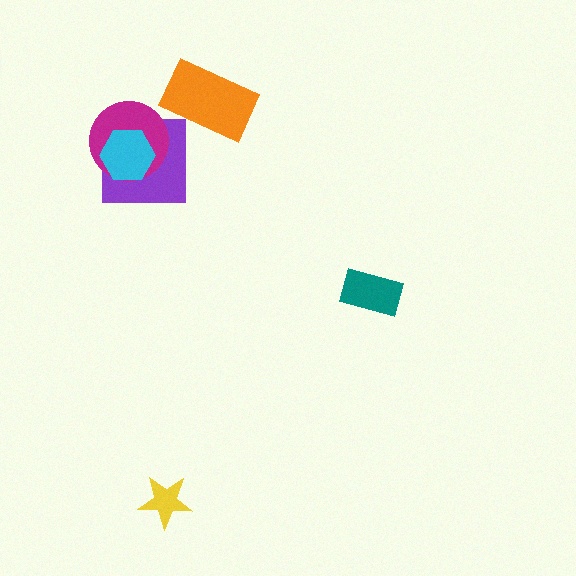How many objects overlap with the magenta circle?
2 objects overlap with the magenta circle.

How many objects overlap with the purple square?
2 objects overlap with the purple square.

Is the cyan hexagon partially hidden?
No, no other shape covers it.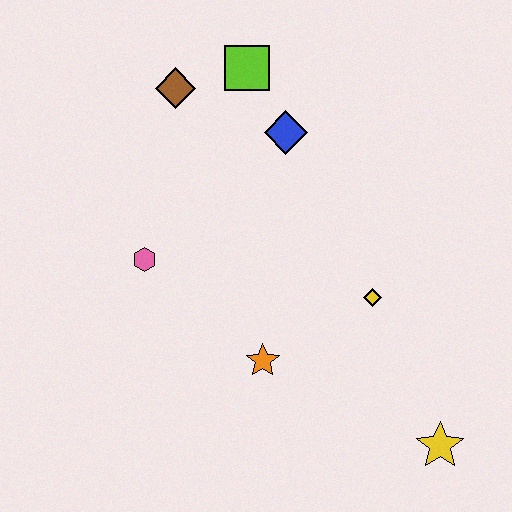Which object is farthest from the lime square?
The yellow star is farthest from the lime square.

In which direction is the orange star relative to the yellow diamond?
The orange star is to the left of the yellow diamond.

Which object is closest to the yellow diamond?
The orange star is closest to the yellow diamond.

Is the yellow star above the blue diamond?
No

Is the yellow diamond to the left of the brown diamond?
No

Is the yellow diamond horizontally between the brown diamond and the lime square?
No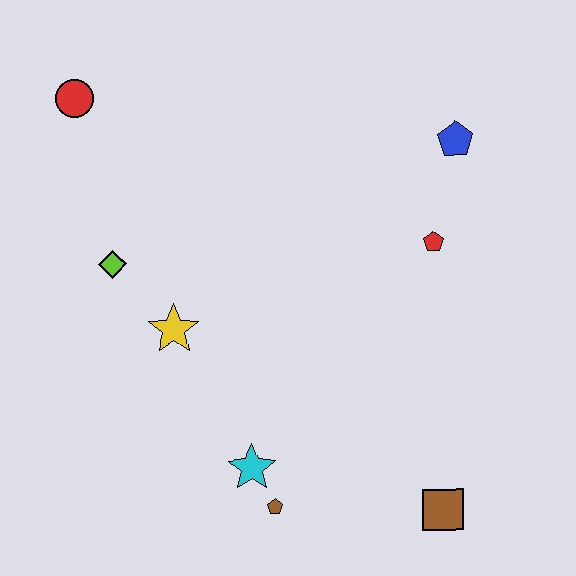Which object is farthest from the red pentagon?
The red circle is farthest from the red pentagon.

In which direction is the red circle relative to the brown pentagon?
The red circle is above the brown pentagon.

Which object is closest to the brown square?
The brown pentagon is closest to the brown square.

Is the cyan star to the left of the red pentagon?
Yes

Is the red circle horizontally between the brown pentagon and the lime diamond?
No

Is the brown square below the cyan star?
Yes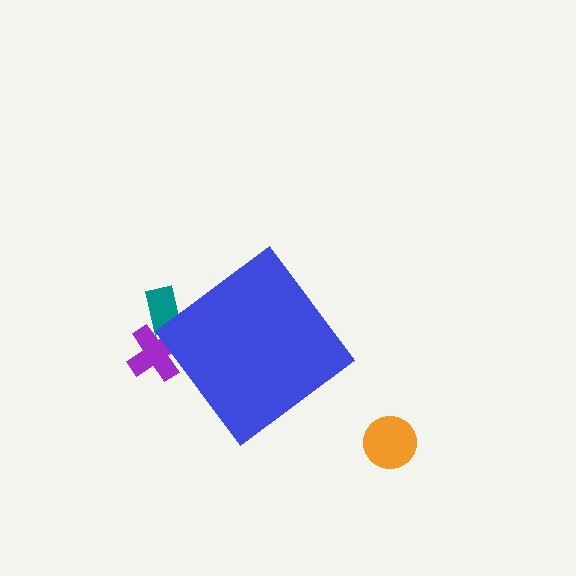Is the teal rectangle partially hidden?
Yes, the teal rectangle is partially hidden behind the blue diamond.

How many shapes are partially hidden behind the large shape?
2 shapes are partially hidden.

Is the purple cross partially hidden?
Yes, the purple cross is partially hidden behind the blue diamond.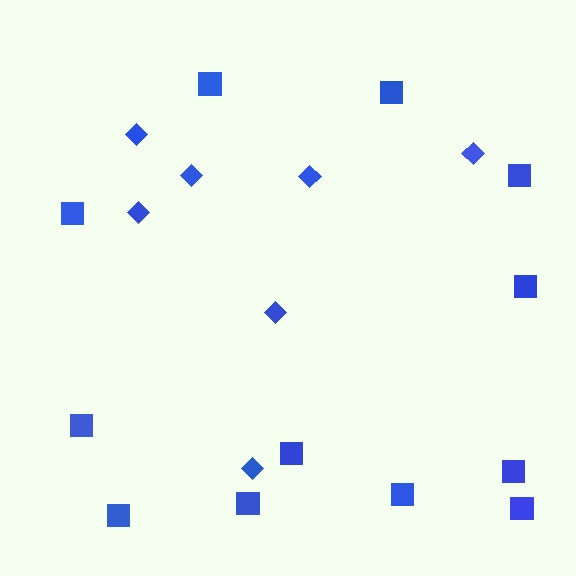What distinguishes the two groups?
There are 2 groups: one group of squares (12) and one group of diamonds (7).